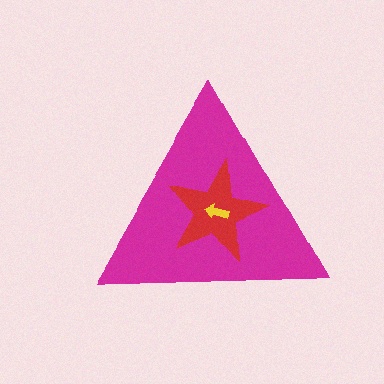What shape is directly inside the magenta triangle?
The red star.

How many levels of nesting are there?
3.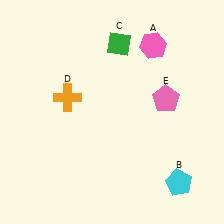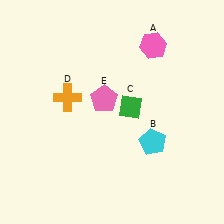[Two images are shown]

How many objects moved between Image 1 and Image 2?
3 objects moved between the two images.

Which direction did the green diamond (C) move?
The green diamond (C) moved down.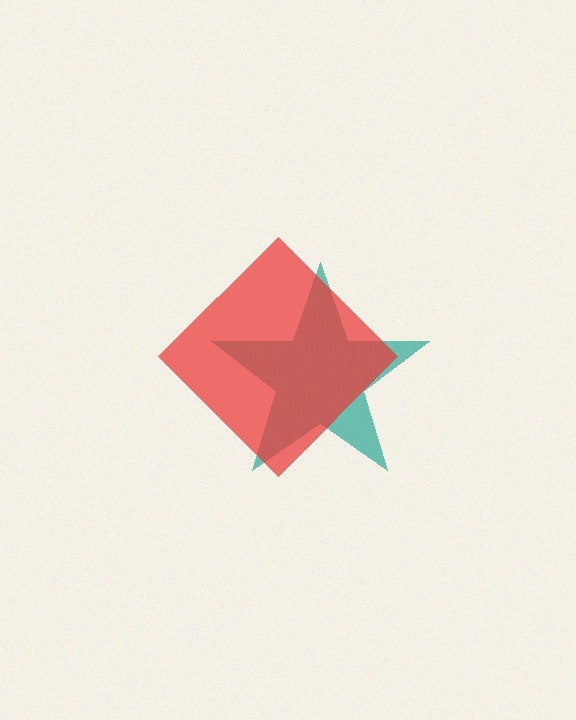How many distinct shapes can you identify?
There are 2 distinct shapes: a teal star, a red diamond.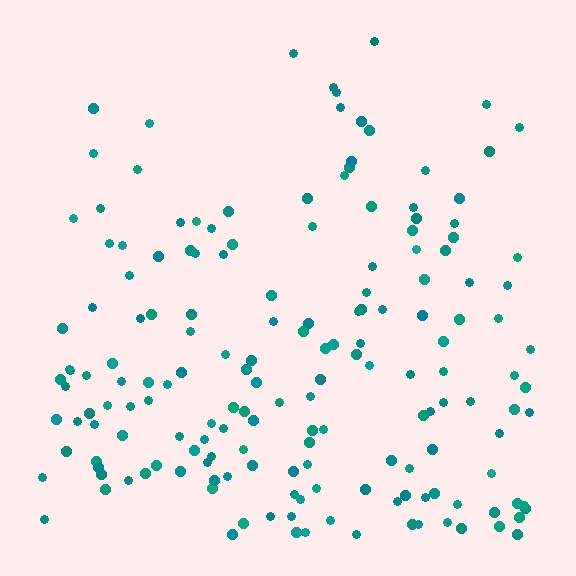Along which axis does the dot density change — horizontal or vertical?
Vertical.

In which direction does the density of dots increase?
From top to bottom, with the bottom side densest.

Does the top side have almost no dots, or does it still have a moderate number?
Still a moderate number, just noticeably fewer than the bottom.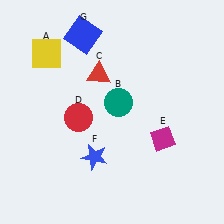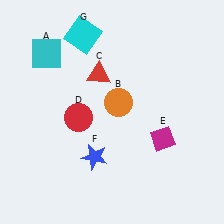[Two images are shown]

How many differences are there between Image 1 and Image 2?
There are 3 differences between the two images.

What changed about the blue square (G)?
In Image 1, G is blue. In Image 2, it changed to cyan.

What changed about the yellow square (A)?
In Image 1, A is yellow. In Image 2, it changed to cyan.